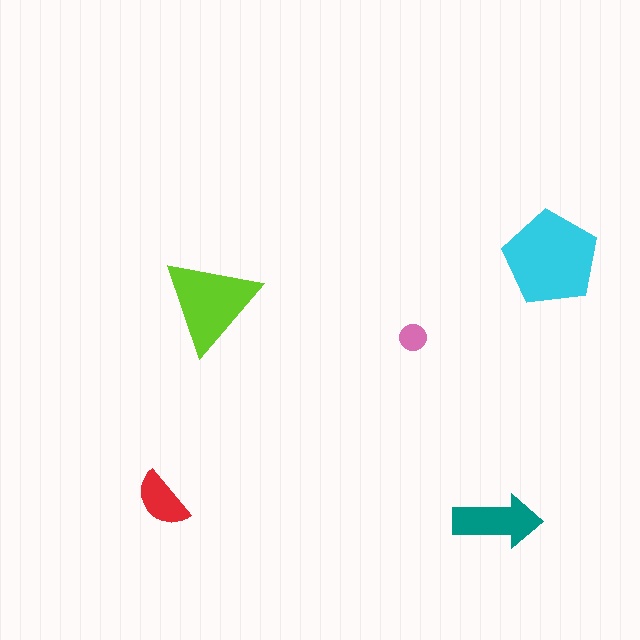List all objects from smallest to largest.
The pink circle, the red semicircle, the teal arrow, the lime triangle, the cyan pentagon.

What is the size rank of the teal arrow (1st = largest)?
3rd.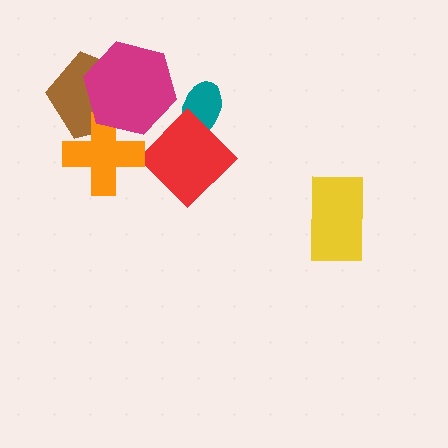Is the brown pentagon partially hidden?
Yes, it is partially covered by another shape.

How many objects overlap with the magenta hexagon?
2 objects overlap with the magenta hexagon.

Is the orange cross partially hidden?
Yes, it is partially covered by another shape.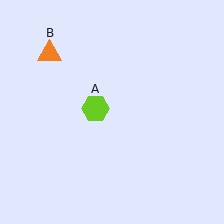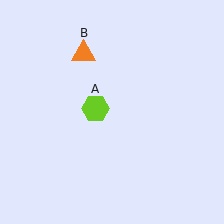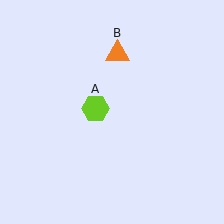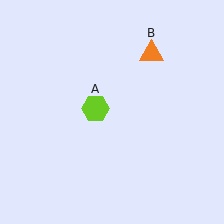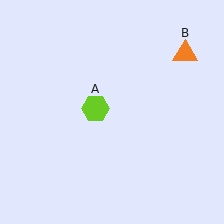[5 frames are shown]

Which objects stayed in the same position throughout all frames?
Lime hexagon (object A) remained stationary.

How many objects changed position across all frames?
1 object changed position: orange triangle (object B).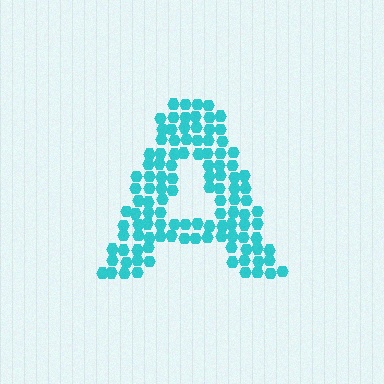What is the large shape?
The large shape is the letter A.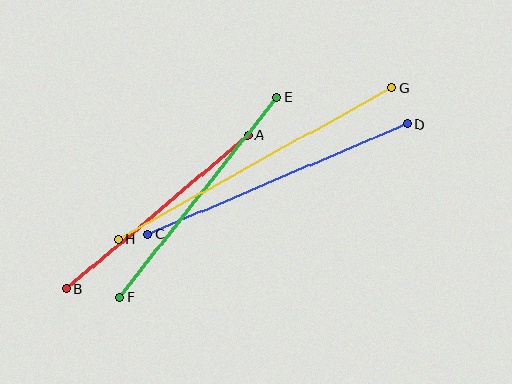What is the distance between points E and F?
The distance is approximately 254 pixels.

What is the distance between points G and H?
The distance is approximately 312 pixels.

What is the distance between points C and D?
The distance is approximately 282 pixels.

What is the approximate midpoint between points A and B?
The midpoint is at approximately (157, 212) pixels.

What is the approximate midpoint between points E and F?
The midpoint is at approximately (198, 197) pixels.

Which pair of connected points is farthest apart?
Points G and H are farthest apart.